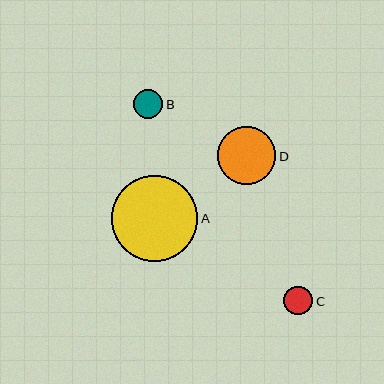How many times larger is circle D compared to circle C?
Circle D is approximately 2.0 times the size of circle C.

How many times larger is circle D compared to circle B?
Circle D is approximately 2.0 times the size of circle B.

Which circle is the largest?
Circle A is the largest with a size of approximately 86 pixels.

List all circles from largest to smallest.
From largest to smallest: A, D, B, C.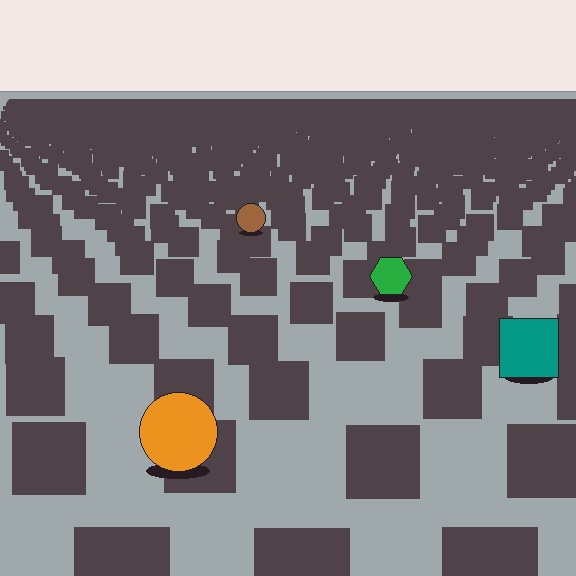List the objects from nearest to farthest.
From nearest to farthest: the orange circle, the teal square, the green hexagon, the brown circle.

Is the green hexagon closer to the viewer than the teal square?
No. The teal square is closer — you can tell from the texture gradient: the ground texture is coarser near it.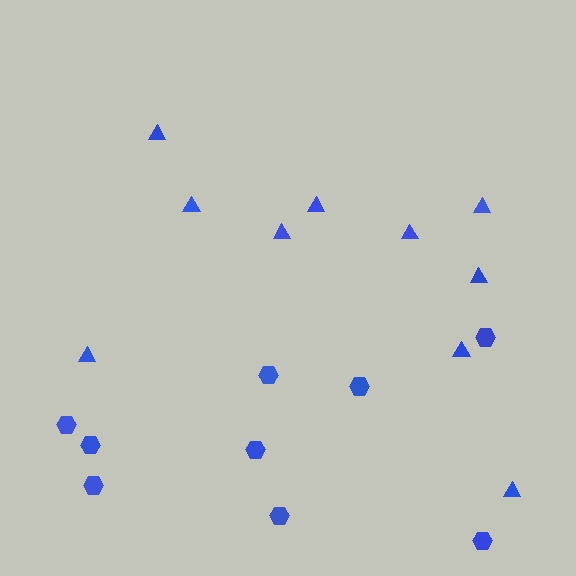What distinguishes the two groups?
There are 2 groups: one group of hexagons (9) and one group of triangles (10).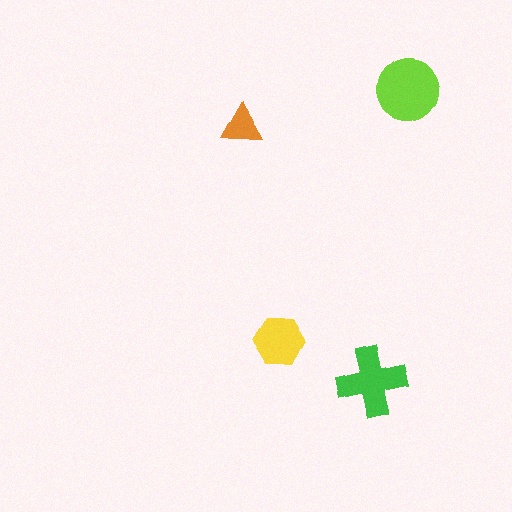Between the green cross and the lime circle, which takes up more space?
The lime circle.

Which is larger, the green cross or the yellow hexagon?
The green cross.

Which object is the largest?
The lime circle.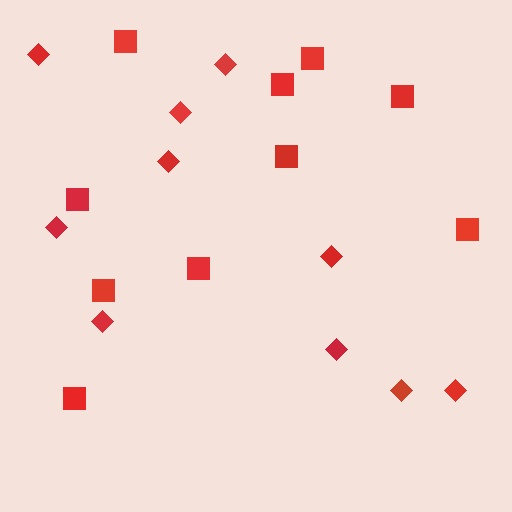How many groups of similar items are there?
There are 2 groups: one group of squares (10) and one group of diamonds (10).